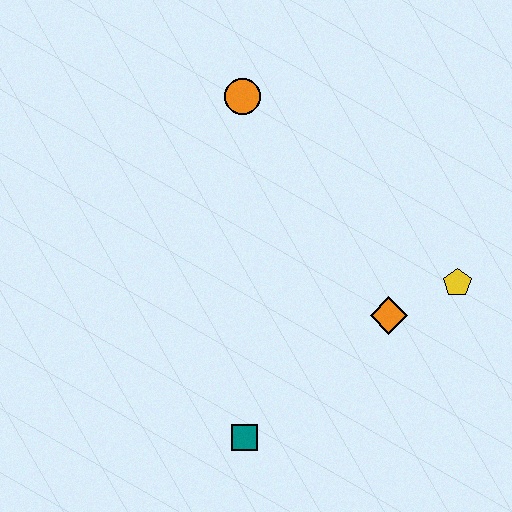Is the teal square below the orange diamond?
Yes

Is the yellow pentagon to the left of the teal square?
No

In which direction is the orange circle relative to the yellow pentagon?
The orange circle is to the left of the yellow pentagon.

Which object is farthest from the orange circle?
The teal square is farthest from the orange circle.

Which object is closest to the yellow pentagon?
The orange diamond is closest to the yellow pentagon.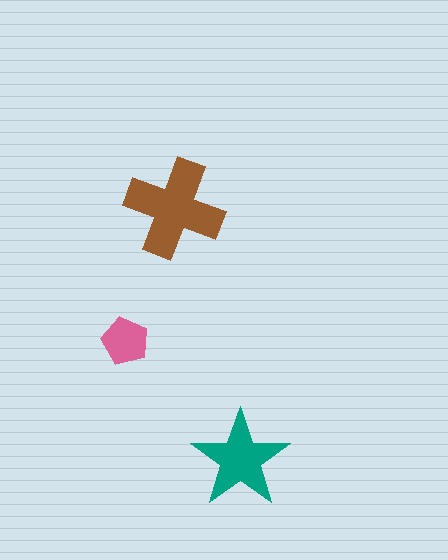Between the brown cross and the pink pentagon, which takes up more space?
The brown cross.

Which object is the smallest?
The pink pentagon.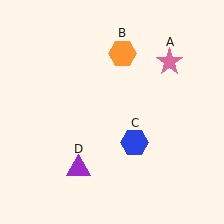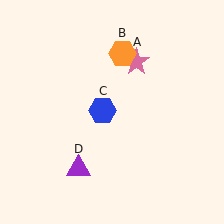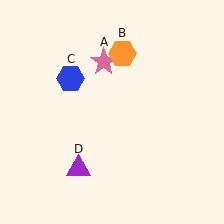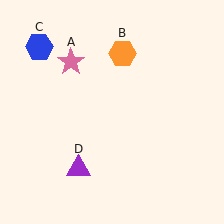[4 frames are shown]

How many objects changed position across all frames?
2 objects changed position: pink star (object A), blue hexagon (object C).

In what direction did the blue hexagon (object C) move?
The blue hexagon (object C) moved up and to the left.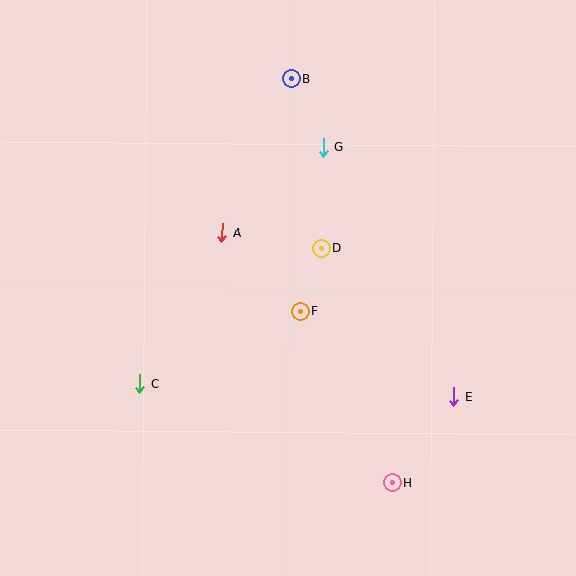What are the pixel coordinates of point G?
Point G is at (323, 147).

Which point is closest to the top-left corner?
Point B is closest to the top-left corner.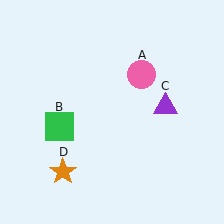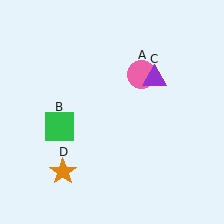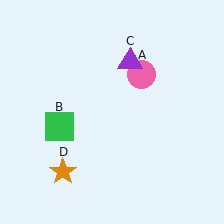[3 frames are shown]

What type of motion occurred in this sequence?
The purple triangle (object C) rotated counterclockwise around the center of the scene.